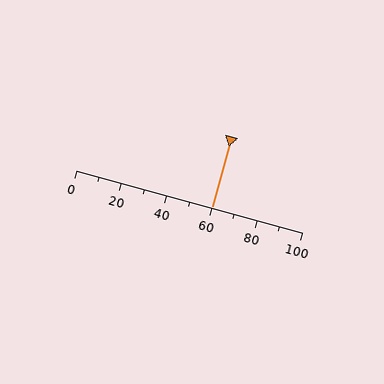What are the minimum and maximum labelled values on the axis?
The axis runs from 0 to 100.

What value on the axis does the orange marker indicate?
The marker indicates approximately 60.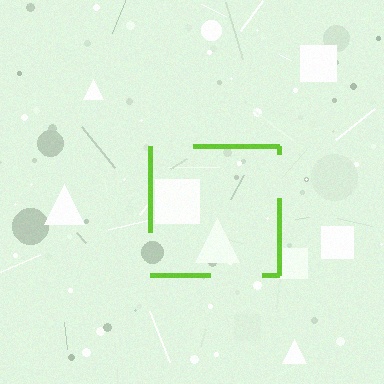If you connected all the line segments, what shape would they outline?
They would outline a square.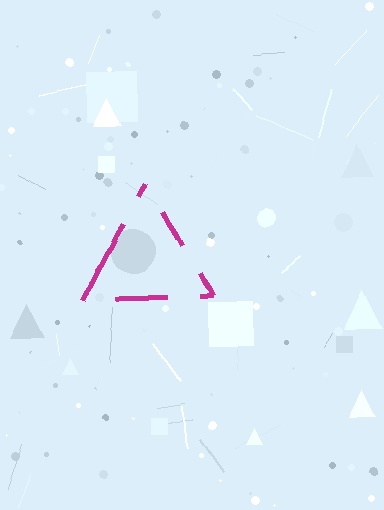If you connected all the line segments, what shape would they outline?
They would outline a triangle.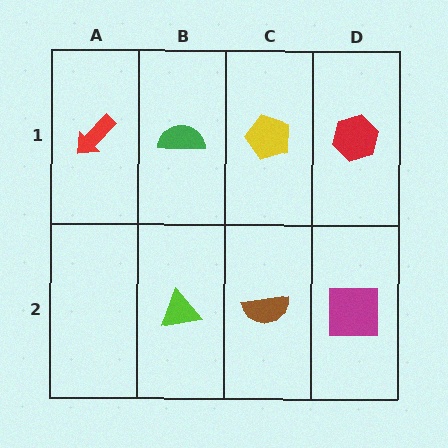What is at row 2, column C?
A brown semicircle.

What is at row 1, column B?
A green semicircle.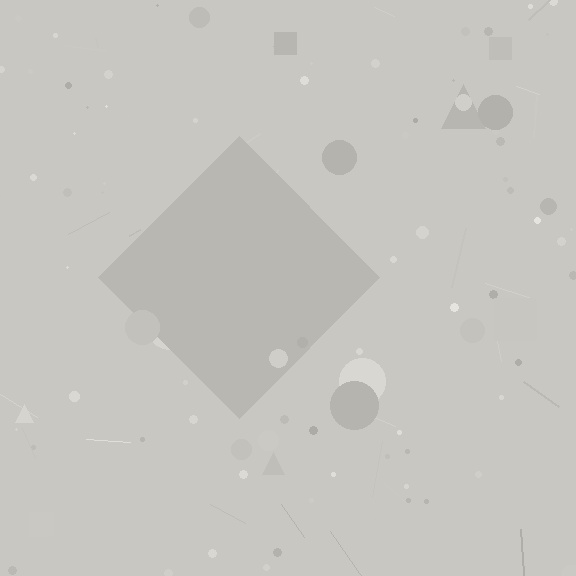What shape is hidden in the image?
A diamond is hidden in the image.